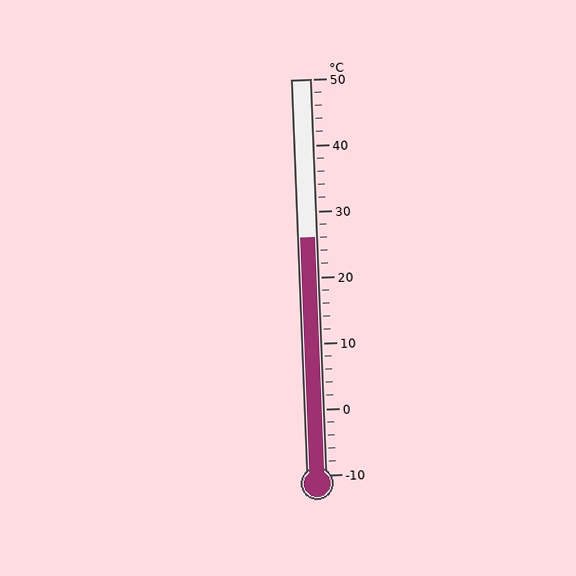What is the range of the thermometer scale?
The thermometer scale ranges from -10°C to 50°C.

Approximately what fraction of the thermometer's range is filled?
The thermometer is filled to approximately 60% of its range.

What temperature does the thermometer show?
The thermometer shows approximately 26°C.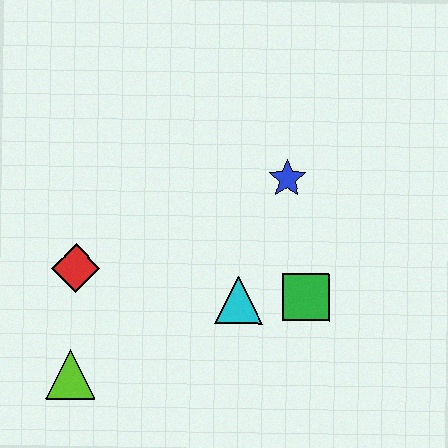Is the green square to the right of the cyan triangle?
Yes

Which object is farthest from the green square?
The lime triangle is farthest from the green square.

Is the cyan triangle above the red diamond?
No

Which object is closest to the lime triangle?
The red diamond is closest to the lime triangle.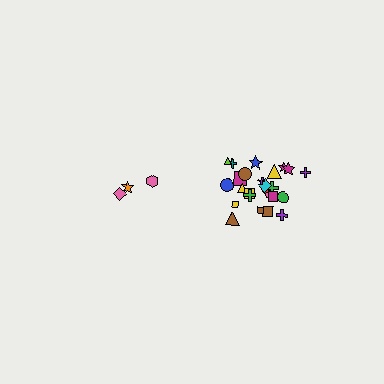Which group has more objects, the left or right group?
The right group.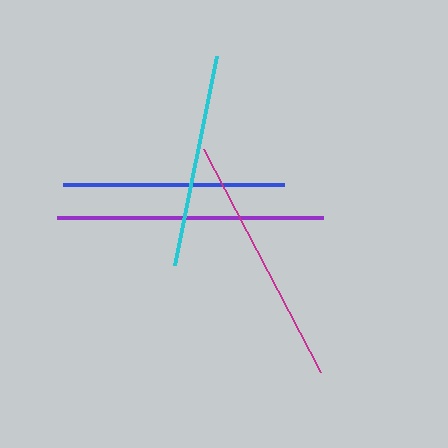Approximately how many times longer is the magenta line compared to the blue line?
The magenta line is approximately 1.1 times the length of the blue line.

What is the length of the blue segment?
The blue segment is approximately 221 pixels long.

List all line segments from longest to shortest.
From longest to shortest: purple, magenta, blue, cyan.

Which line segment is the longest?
The purple line is the longest at approximately 266 pixels.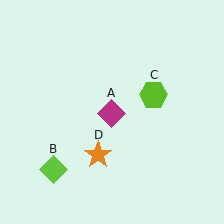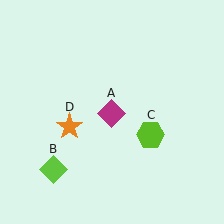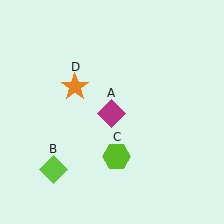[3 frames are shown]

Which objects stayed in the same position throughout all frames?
Magenta diamond (object A) and lime diamond (object B) remained stationary.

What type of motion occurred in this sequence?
The lime hexagon (object C), orange star (object D) rotated clockwise around the center of the scene.